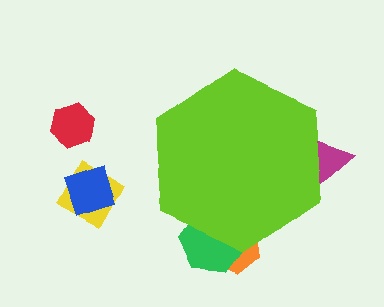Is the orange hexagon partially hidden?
Yes, the orange hexagon is partially hidden behind the lime hexagon.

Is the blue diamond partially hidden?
No, the blue diamond is fully visible.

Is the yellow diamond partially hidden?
No, the yellow diamond is fully visible.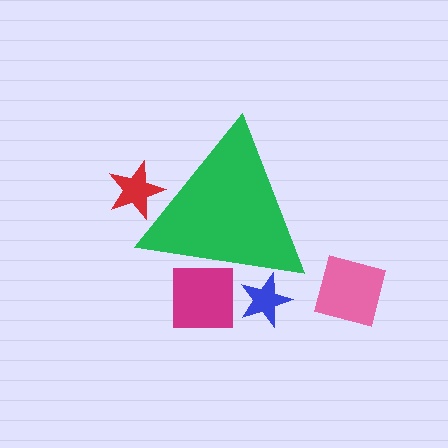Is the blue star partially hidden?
Yes, the blue star is partially hidden behind the green triangle.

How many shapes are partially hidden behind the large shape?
3 shapes are partially hidden.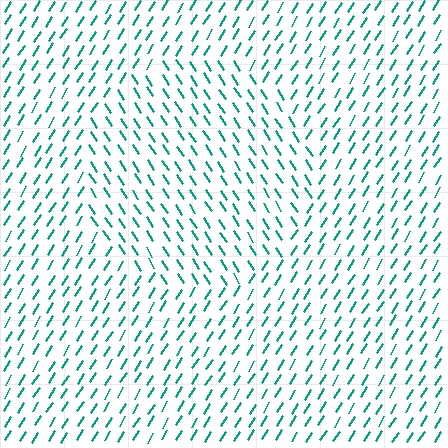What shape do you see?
I see a circle.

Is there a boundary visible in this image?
Yes, there is a texture boundary formed by a change in line orientation.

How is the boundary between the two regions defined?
The boundary is defined purely by a change in line orientation (approximately 66 degrees difference). All lines are the same color and thickness.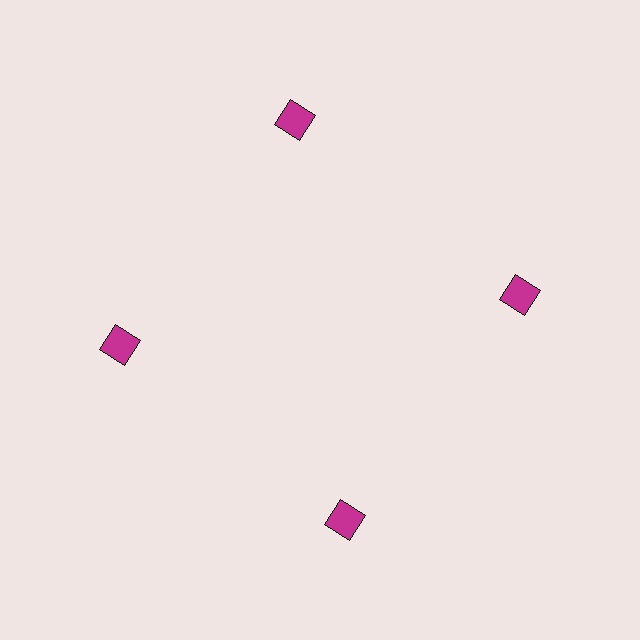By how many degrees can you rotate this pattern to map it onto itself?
The pattern maps onto itself every 90 degrees of rotation.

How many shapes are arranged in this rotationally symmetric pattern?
There are 4 shapes, arranged in 4 groups of 1.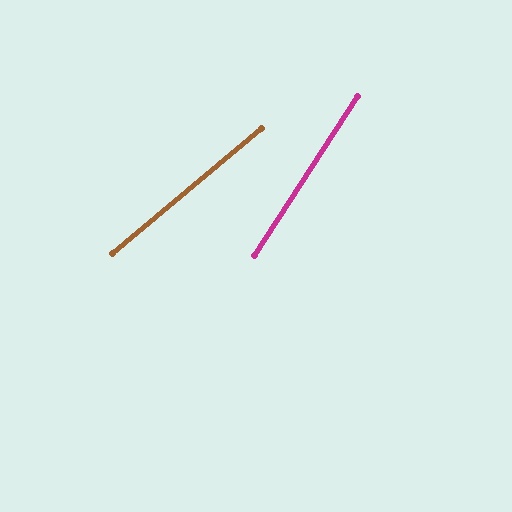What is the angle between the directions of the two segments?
Approximately 17 degrees.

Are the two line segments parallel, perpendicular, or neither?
Neither parallel nor perpendicular — they differ by about 17°.